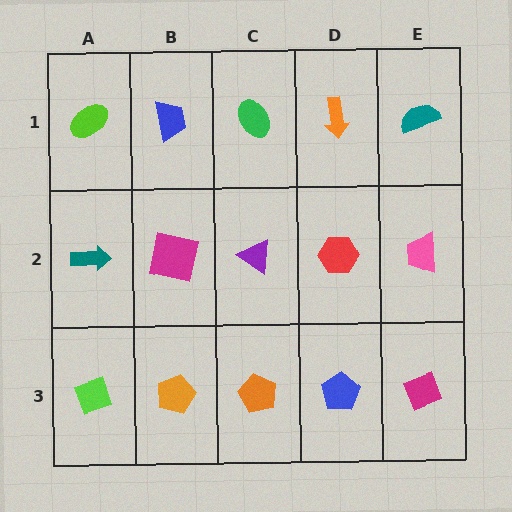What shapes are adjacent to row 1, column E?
A pink trapezoid (row 2, column E), an orange arrow (row 1, column D).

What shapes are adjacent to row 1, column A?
A teal arrow (row 2, column A), a blue trapezoid (row 1, column B).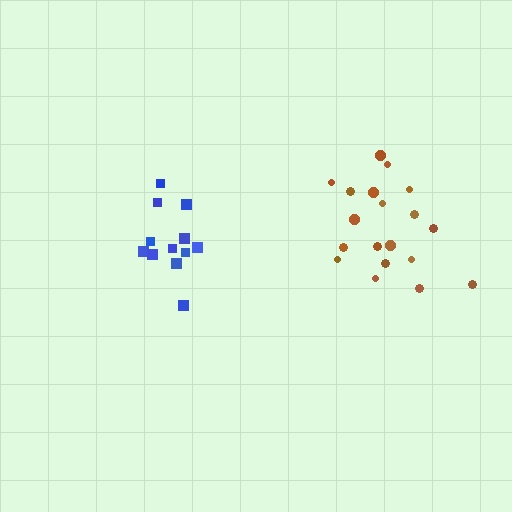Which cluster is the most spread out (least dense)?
Brown.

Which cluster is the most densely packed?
Blue.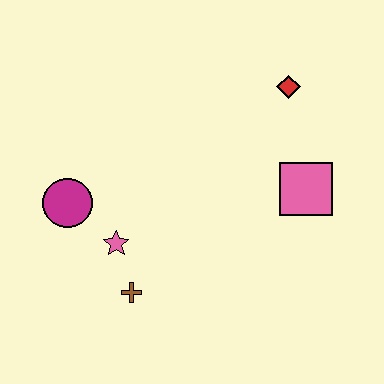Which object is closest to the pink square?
The red diamond is closest to the pink square.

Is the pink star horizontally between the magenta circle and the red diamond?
Yes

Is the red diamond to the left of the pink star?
No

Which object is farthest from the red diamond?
The brown cross is farthest from the red diamond.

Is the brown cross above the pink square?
No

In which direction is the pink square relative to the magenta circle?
The pink square is to the right of the magenta circle.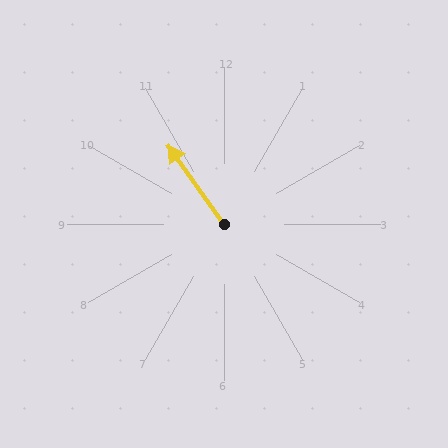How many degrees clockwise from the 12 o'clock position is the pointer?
Approximately 324 degrees.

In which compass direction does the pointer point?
Northwest.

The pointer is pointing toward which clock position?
Roughly 11 o'clock.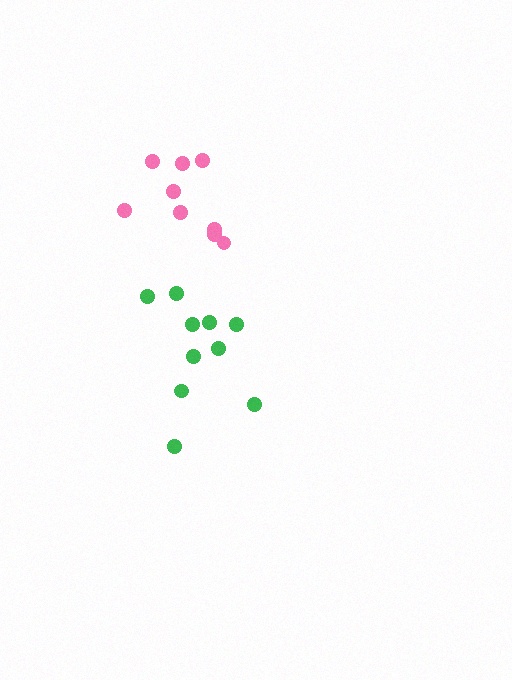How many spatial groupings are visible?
There are 2 spatial groupings.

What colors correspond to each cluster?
The clusters are colored: green, pink.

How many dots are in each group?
Group 1: 10 dots, Group 2: 9 dots (19 total).